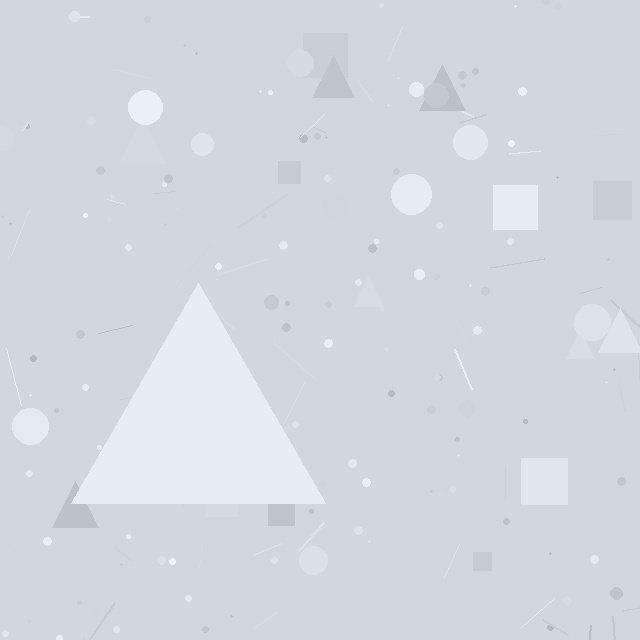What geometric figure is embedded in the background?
A triangle is embedded in the background.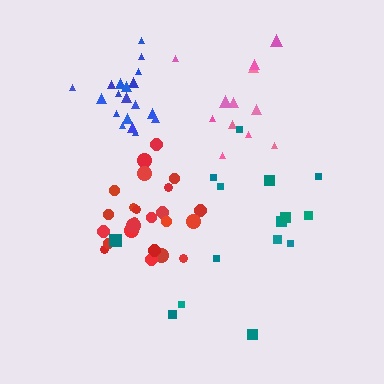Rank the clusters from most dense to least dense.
blue, red, pink, teal.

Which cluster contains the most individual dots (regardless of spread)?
Red (24).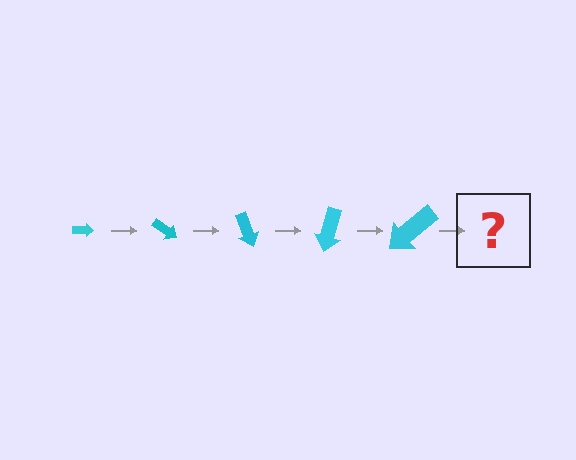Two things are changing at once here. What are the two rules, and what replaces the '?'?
The two rules are that the arrow grows larger each step and it rotates 35 degrees each step. The '?' should be an arrow, larger than the previous one and rotated 175 degrees from the start.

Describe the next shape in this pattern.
It should be an arrow, larger than the previous one and rotated 175 degrees from the start.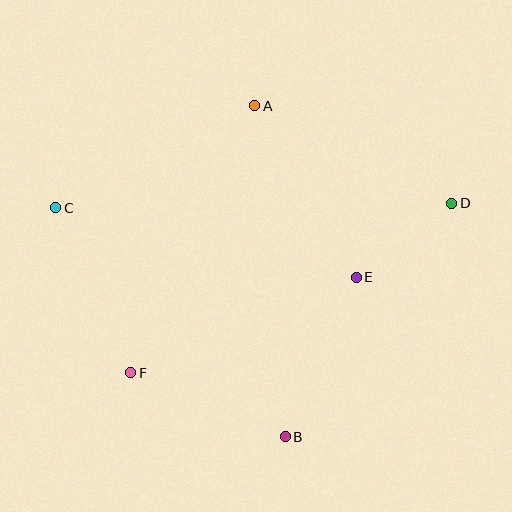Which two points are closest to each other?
Points D and E are closest to each other.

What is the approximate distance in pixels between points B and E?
The distance between B and E is approximately 175 pixels.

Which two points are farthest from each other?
Points C and D are farthest from each other.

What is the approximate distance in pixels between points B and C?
The distance between B and C is approximately 325 pixels.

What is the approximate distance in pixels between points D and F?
The distance between D and F is approximately 363 pixels.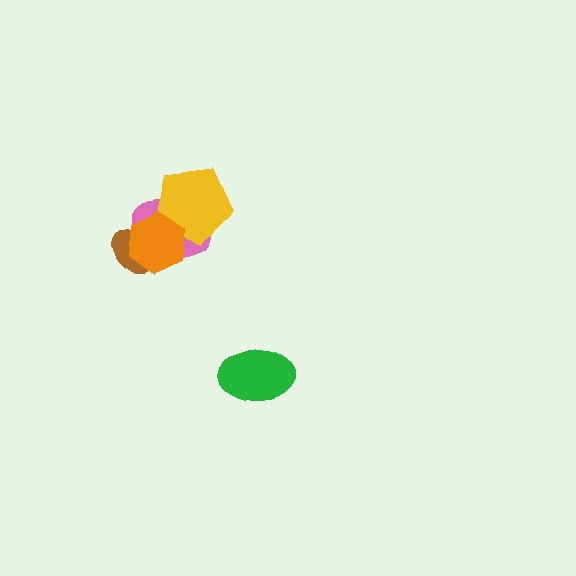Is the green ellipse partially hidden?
No, no other shape covers it.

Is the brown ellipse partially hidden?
Yes, it is partially covered by another shape.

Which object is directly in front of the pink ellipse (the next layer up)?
The yellow pentagon is directly in front of the pink ellipse.